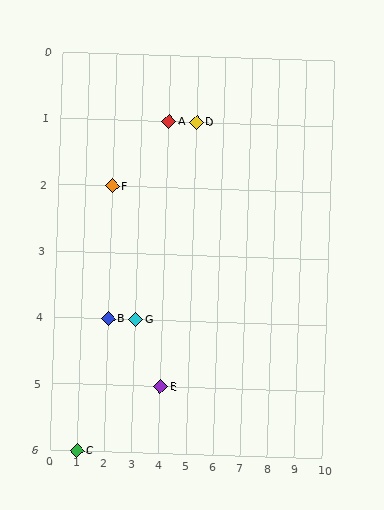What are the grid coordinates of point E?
Point E is at grid coordinates (4, 5).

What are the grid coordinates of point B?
Point B is at grid coordinates (2, 4).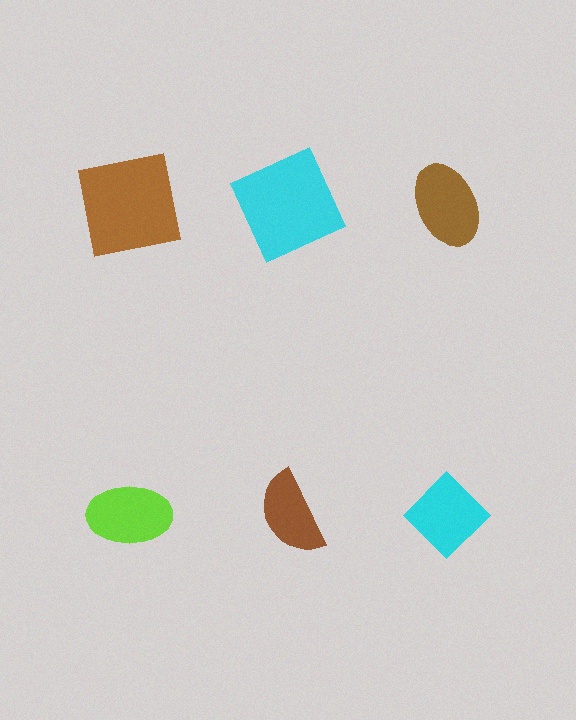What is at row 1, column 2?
A cyan square.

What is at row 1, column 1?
A brown square.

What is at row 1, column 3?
A brown ellipse.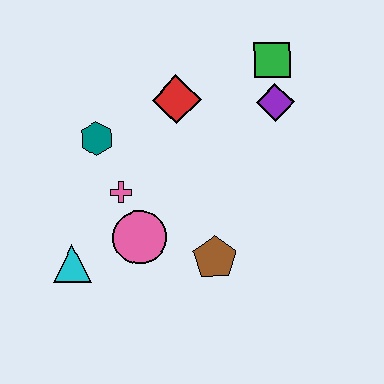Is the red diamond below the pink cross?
No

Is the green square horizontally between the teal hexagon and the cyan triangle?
No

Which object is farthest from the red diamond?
The cyan triangle is farthest from the red diamond.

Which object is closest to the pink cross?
The pink circle is closest to the pink cross.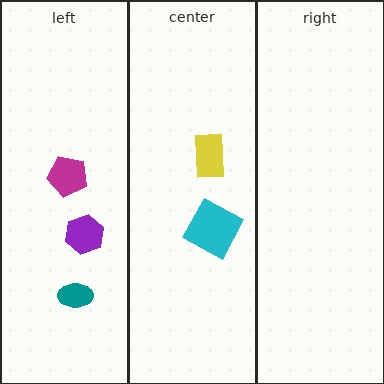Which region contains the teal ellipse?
The left region.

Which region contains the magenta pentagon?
The left region.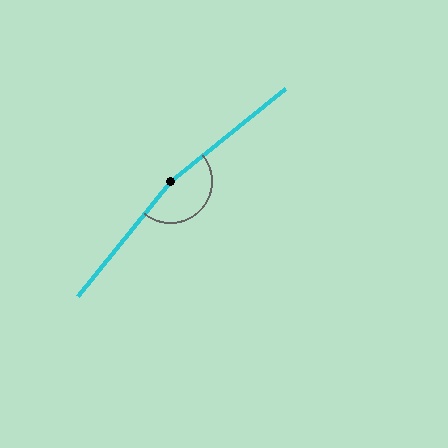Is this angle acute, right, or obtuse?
It is obtuse.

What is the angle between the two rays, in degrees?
Approximately 168 degrees.